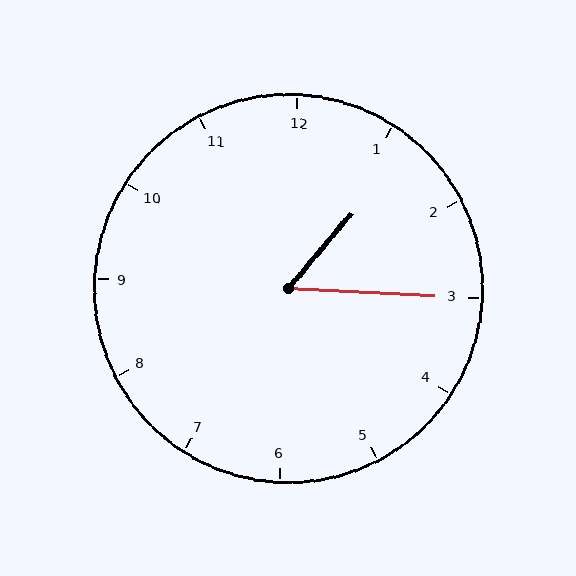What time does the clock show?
1:15.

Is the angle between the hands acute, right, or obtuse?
It is acute.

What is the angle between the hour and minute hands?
Approximately 52 degrees.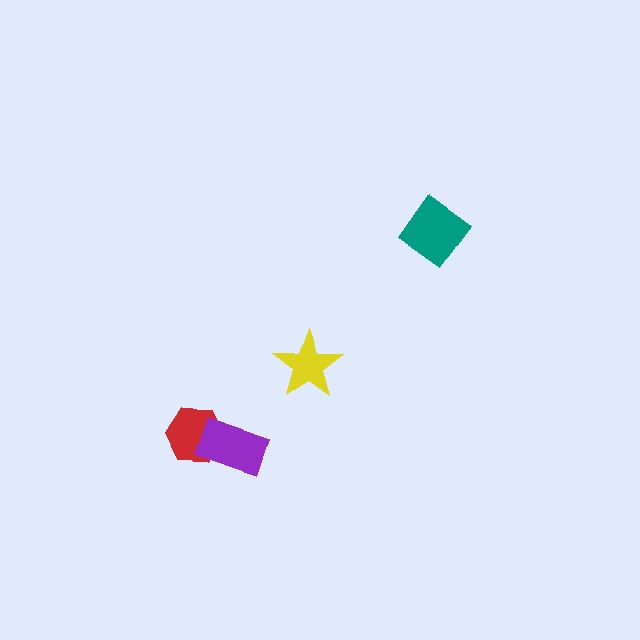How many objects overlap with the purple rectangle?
1 object overlaps with the purple rectangle.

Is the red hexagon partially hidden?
Yes, it is partially covered by another shape.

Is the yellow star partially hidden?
No, no other shape covers it.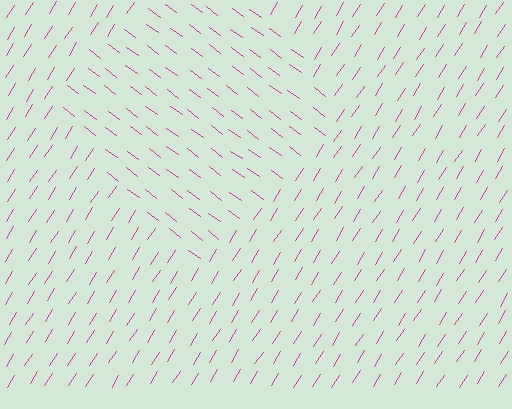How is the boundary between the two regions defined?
The boundary is defined purely by a change in line orientation (approximately 85 degrees difference). All lines are the same color and thickness.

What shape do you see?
I see a diamond.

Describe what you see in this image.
The image is filled with small magenta line segments. A diamond region in the image has lines oriented differently from the surrounding lines, creating a visible texture boundary.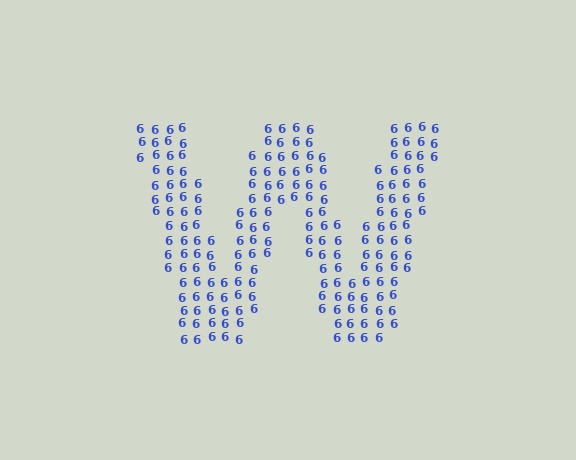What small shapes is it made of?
It is made of small digit 6's.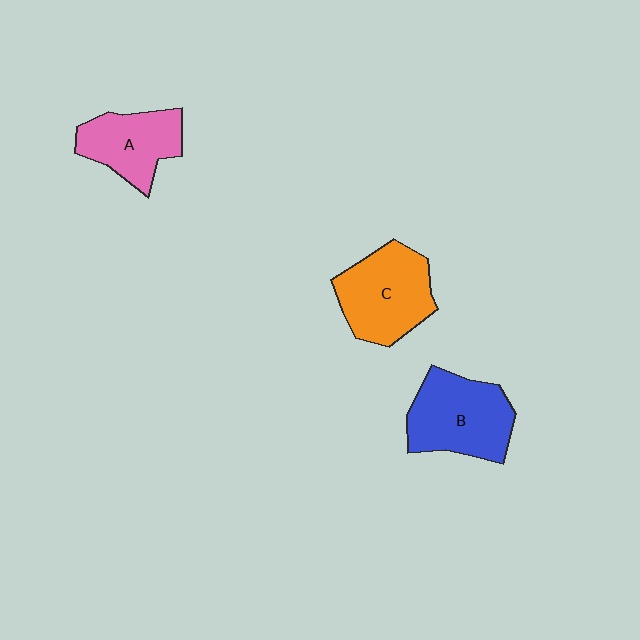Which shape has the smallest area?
Shape A (pink).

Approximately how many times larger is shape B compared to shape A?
Approximately 1.3 times.